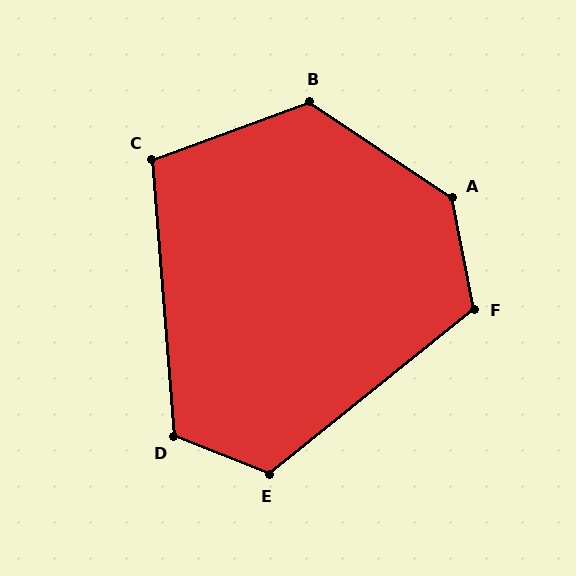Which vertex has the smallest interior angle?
C, at approximately 105 degrees.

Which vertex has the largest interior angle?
A, at approximately 135 degrees.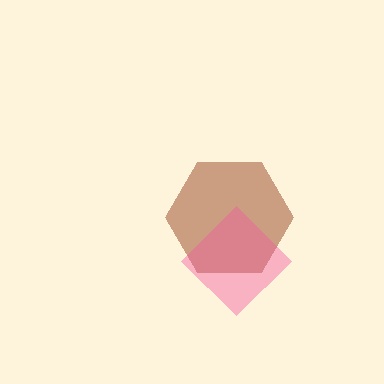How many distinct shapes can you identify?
There are 2 distinct shapes: a brown hexagon, a pink diamond.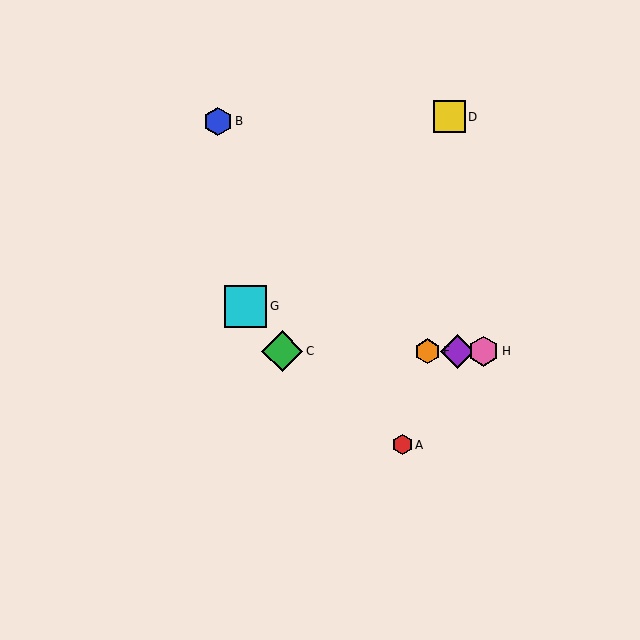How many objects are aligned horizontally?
4 objects (C, E, F, H) are aligned horizontally.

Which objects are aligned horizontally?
Objects C, E, F, H are aligned horizontally.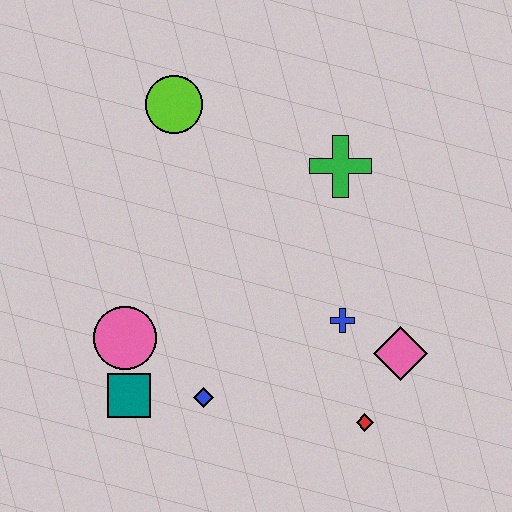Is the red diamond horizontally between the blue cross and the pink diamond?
Yes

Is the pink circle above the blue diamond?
Yes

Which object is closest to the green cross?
The blue cross is closest to the green cross.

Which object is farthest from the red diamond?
The lime circle is farthest from the red diamond.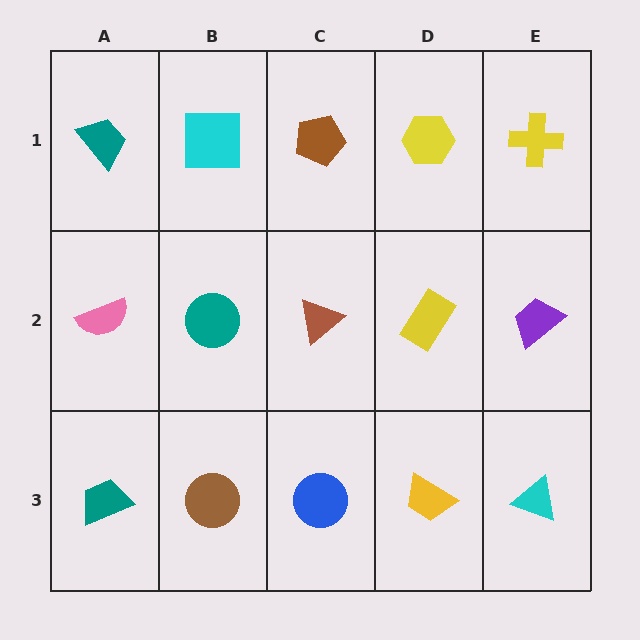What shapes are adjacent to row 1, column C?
A brown triangle (row 2, column C), a cyan square (row 1, column B), a yellow hexagon (row 1, column D).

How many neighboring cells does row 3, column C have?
3.